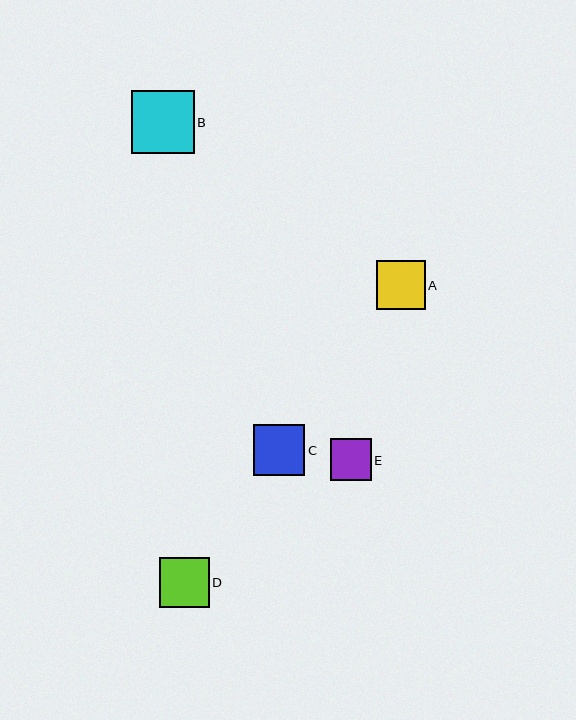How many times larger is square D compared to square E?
Square D is approximately 1.2 times the size of square E.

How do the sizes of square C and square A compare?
Square C and square A are approximately the same size.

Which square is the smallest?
Square E is the smallest with a size of approximately 41 pixels.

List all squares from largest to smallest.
From largest to smallest: B, C, D, A, E.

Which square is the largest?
Square B is the largest with a size of approximately 62 pixels.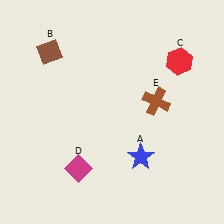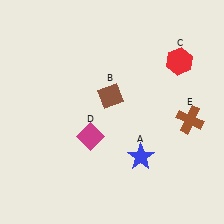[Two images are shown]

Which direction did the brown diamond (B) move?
The brown diamond (B) moved right.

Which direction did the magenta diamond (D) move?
The magenta diamond (D) moved up.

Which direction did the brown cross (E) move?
The brown cross (E) moved right.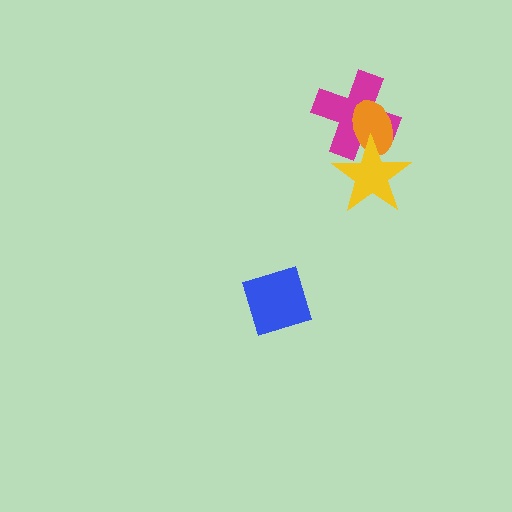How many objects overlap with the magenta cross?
2 objects overlap with the magenta cross.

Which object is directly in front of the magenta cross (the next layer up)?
The orange ellipse is directly in front of the magenta cross.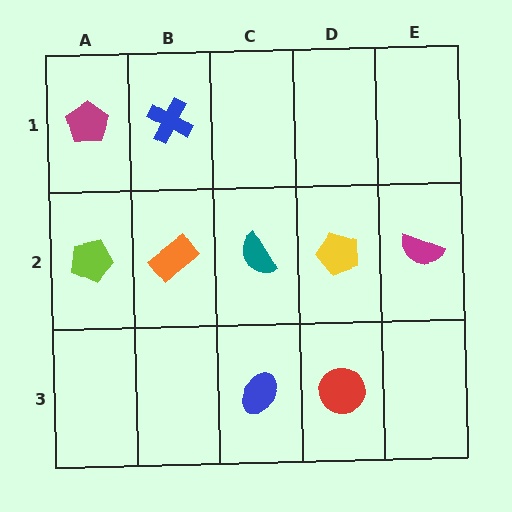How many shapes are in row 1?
2 shapes.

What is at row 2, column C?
A teal semicircle.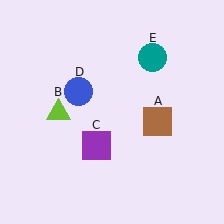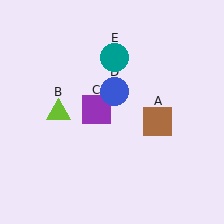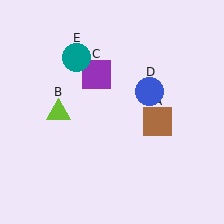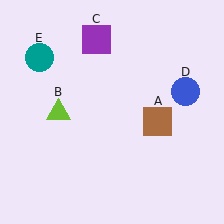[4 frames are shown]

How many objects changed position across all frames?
3 objects changed position: purple square (object C), blue circle (object D), teal circle (object E).